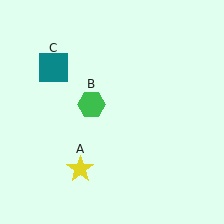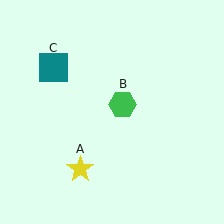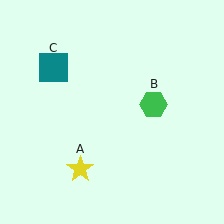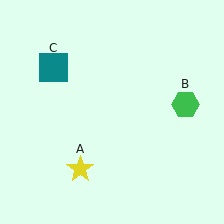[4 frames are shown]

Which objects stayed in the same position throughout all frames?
Yellow star (object A) and teal square (object C) remained stationary.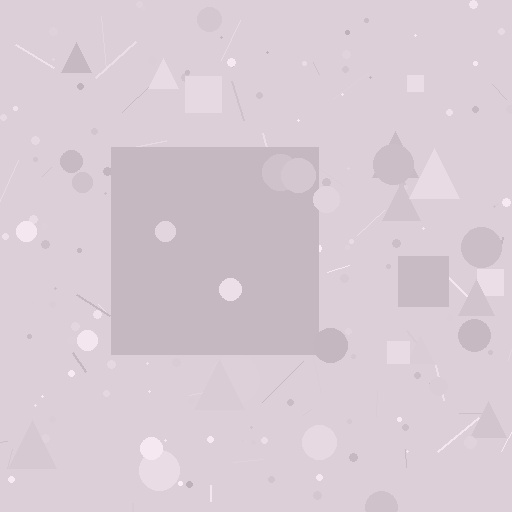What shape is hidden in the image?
A square is hidden in the image.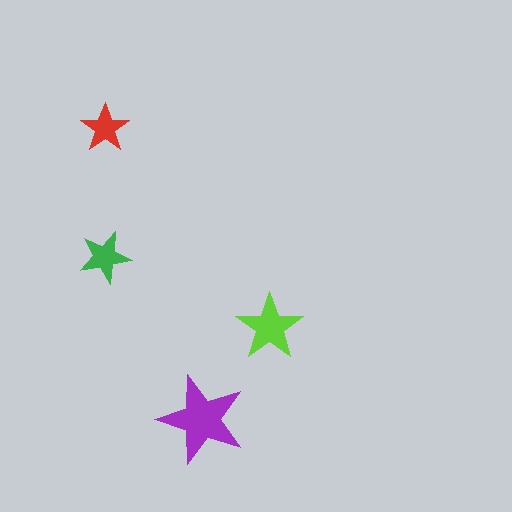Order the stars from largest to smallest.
the purple one, the lime one, the green one, the red one.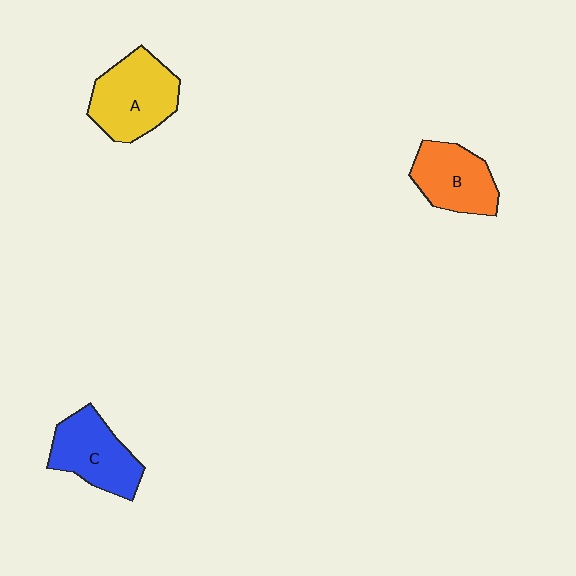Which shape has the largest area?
Shape A (yellow).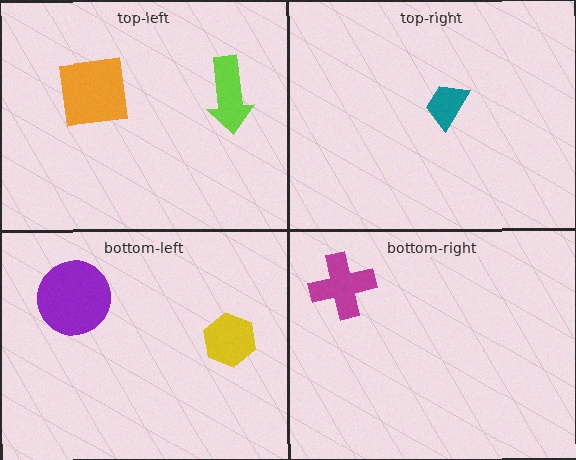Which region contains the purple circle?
The bottom-left region.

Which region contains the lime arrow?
The top-left region.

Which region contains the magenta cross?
The bottom-right region.